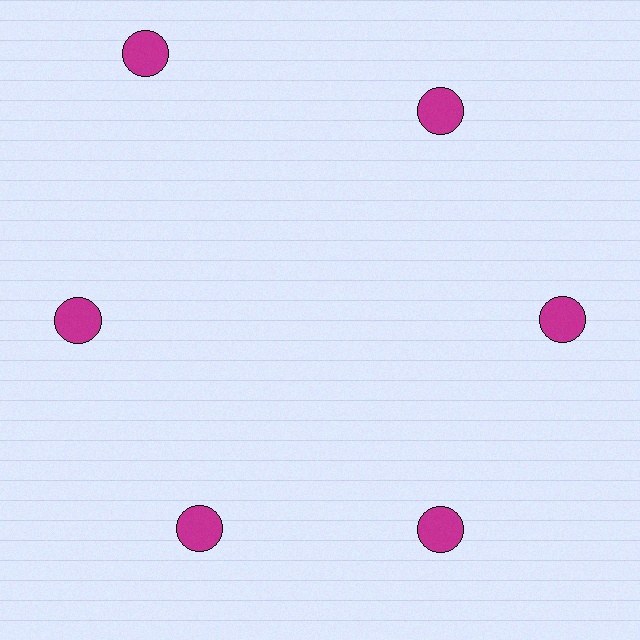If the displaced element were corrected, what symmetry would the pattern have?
It would have 6-fold rotational symmetry — the pattern would map onto itself every 60 degrees.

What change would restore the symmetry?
The symmetry would be restored by moving it inward, back onto the ring so that all 6 circles sit at equal angles and equal distance from the center.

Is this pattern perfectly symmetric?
No. The 6 magenta circles are arranged in a ring, but one element near the 11 o'clock position is pushed outward from the center, breaking the 6-fold rotational symmetry.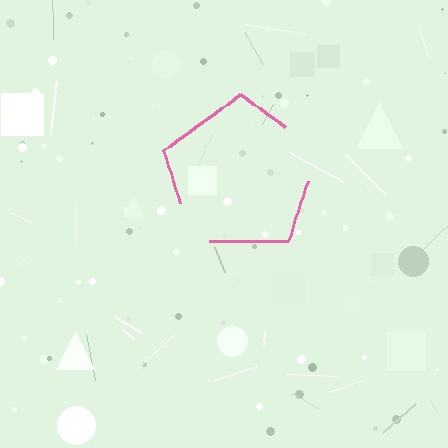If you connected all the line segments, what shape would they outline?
They would outline a pentagon.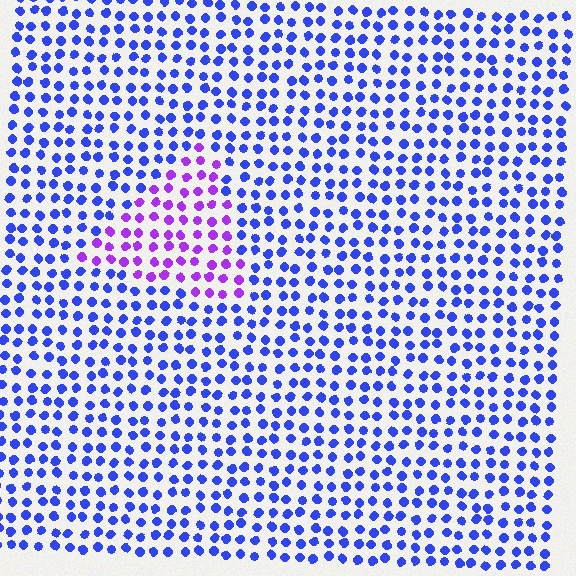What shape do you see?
I see a triangle.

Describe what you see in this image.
The image is filled with small blue elements in a uniform arrangement. A triangle-shaped region is visible where the elements are tinted to a slightly different hue, forming a subtle color boundary.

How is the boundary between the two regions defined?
The boundary is defined purely by a slight shift in hue (about 46 degrees). Spacing, size, and orientation are identical on both sides.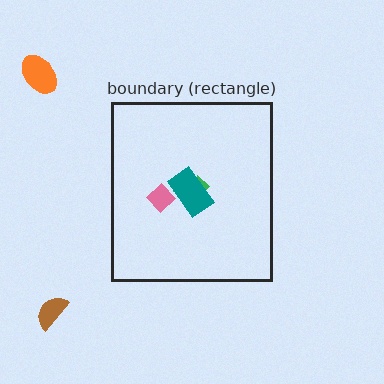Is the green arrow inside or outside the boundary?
Inside.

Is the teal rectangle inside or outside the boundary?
Inside.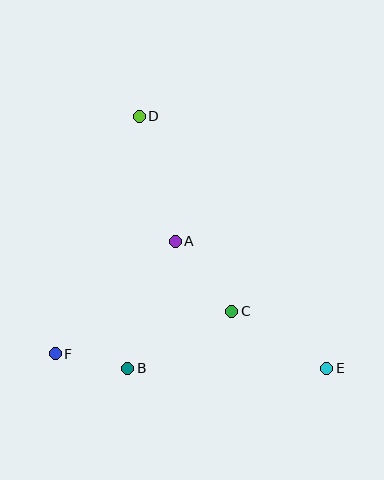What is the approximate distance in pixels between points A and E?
The distance between A and E is approximately 198 pixels.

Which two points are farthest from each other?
Points D and E are farthest from each other.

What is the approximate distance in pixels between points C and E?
The distance between C and E is approximately 111 pixels.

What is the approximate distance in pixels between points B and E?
The distance between B and E is approximately 199 pixels.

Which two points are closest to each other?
Points B and F are closest to each other.